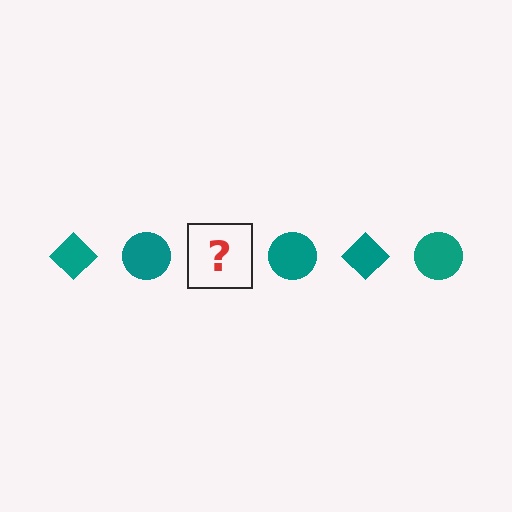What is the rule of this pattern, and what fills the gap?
The rule is that the pattern cycles through diamond, circle shapes in teal. The gap should be filled with a teal diamond.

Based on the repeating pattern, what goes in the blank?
The blank should be a teal diamond.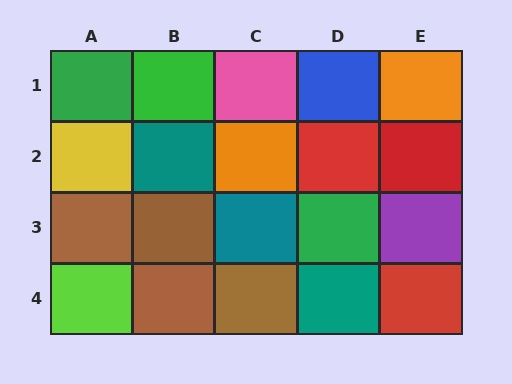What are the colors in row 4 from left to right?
Lime, brown, brown, teal, red.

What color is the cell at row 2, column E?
Red.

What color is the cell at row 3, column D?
Green.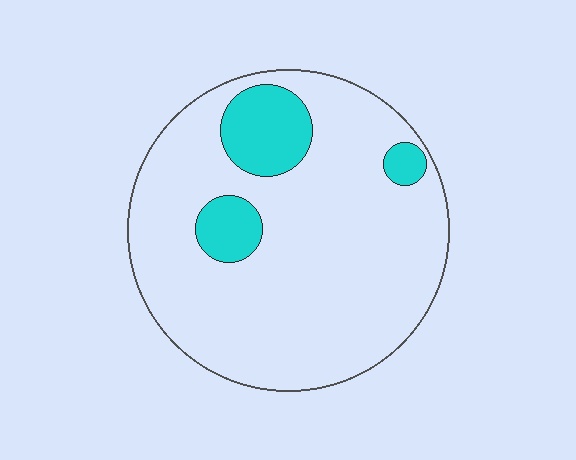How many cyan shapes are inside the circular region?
3.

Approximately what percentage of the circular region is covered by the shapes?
Approximately 15%.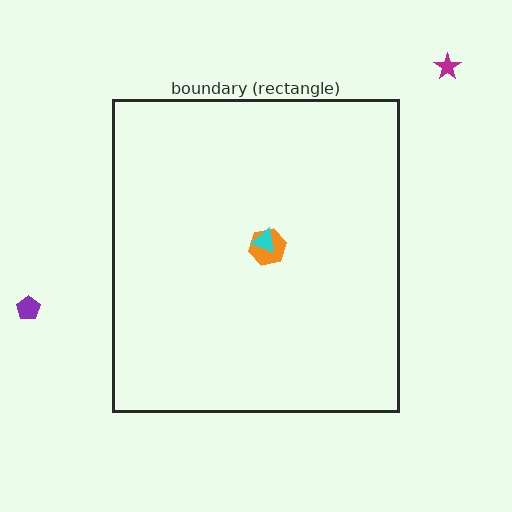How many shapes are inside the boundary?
2 inside, 2 outside.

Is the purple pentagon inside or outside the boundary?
Outside.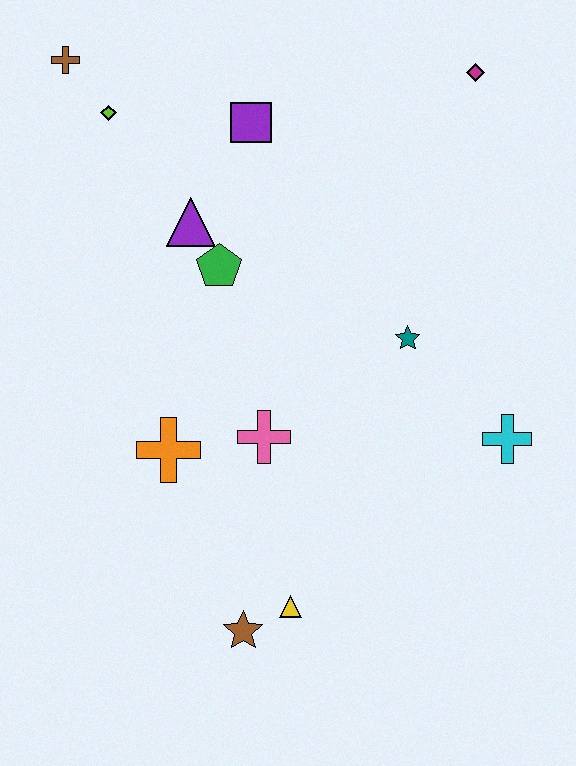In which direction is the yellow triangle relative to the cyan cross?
The yellow triangle is to the left of the cyan cross.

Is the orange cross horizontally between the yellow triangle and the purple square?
No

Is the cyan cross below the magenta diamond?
Yes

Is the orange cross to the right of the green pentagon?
No